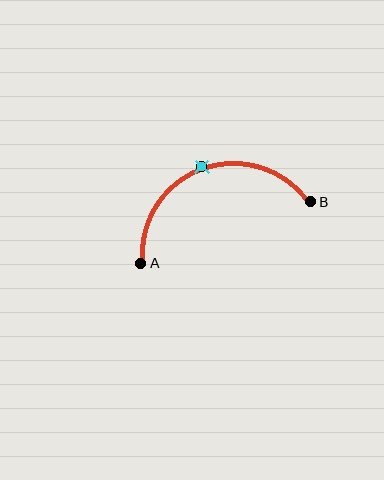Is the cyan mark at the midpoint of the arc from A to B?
Yes. The cyan mark lies on the arc at equal arc-length from both A and B — it is the arc midpoint.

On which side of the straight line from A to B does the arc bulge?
The arc bulges above the straight line connecting A and B.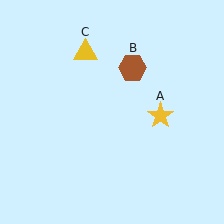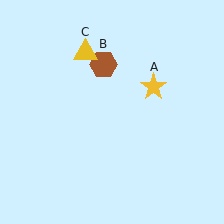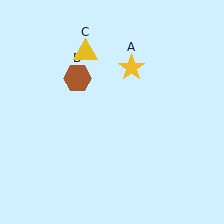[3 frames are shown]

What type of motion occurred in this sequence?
The yellow star (object A), brown hexagon (object B) rotated counterclockwise around the center of the scene.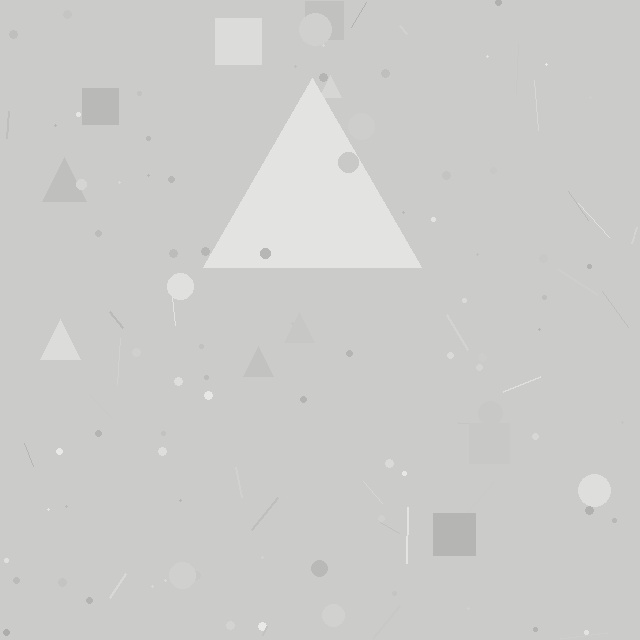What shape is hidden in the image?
A triangle is hidden in the image.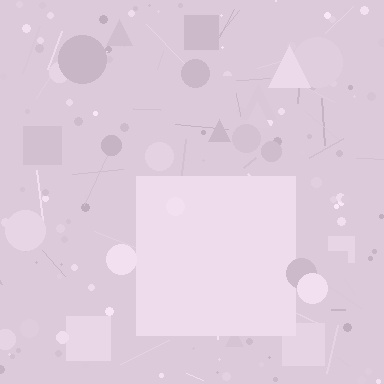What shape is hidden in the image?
A square is hidden in the image.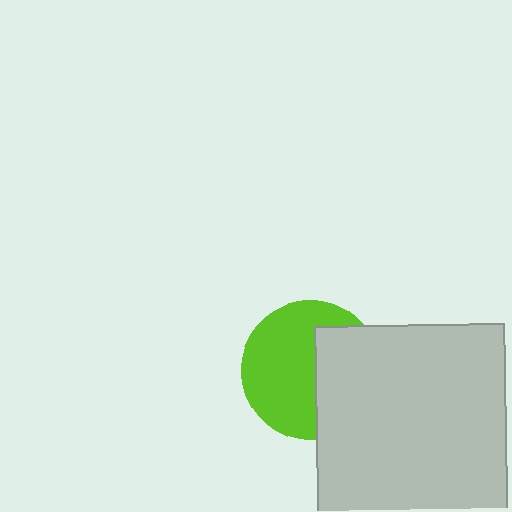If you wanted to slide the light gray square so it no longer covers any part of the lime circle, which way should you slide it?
Slide it right — that is the most direct way to separate the two shapes.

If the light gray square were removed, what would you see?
You would see the complete lime circle.